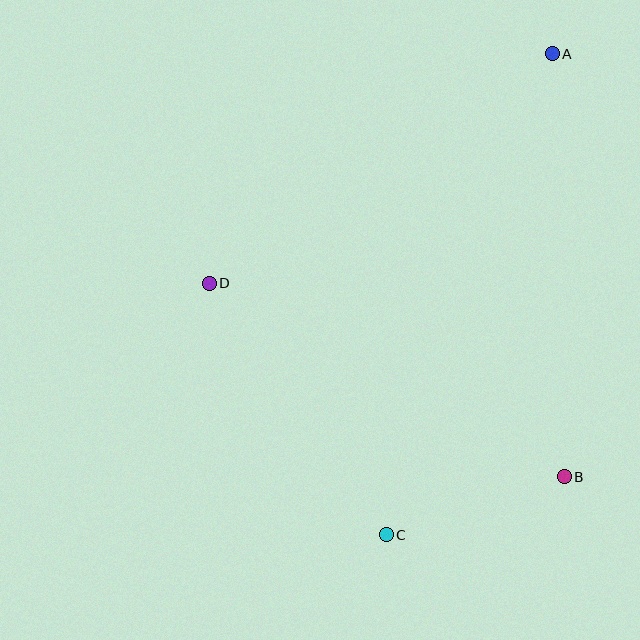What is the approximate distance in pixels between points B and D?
The distance between B and D is approximately 404 pixels.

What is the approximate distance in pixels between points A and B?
The distance between A and B is approximately 423 pixels.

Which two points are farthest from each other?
Points A and C are farthest from each other.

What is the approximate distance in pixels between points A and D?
The distance between A and D is approximately 413 pixels.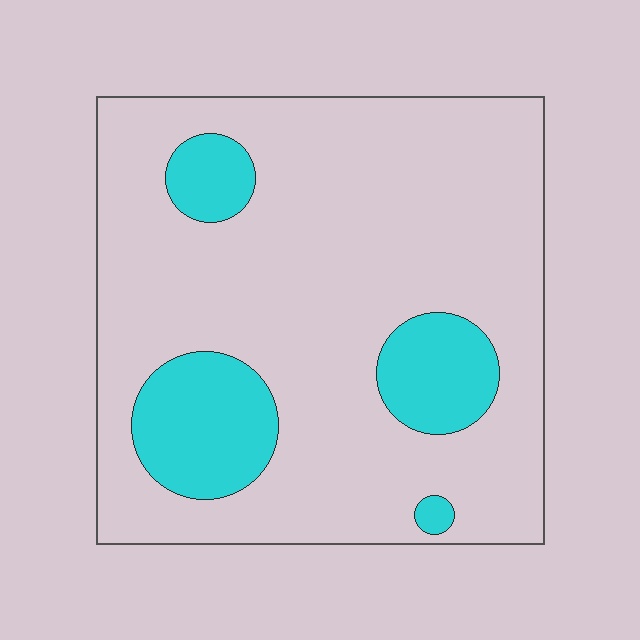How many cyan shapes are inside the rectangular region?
4.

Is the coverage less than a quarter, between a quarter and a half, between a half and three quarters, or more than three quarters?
Less than a quarter.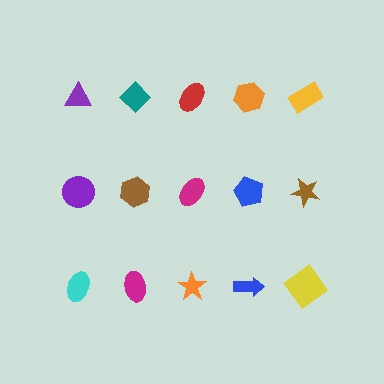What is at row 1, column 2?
A teal diamond.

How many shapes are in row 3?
5 shapes.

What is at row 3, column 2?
A magenta ellipse.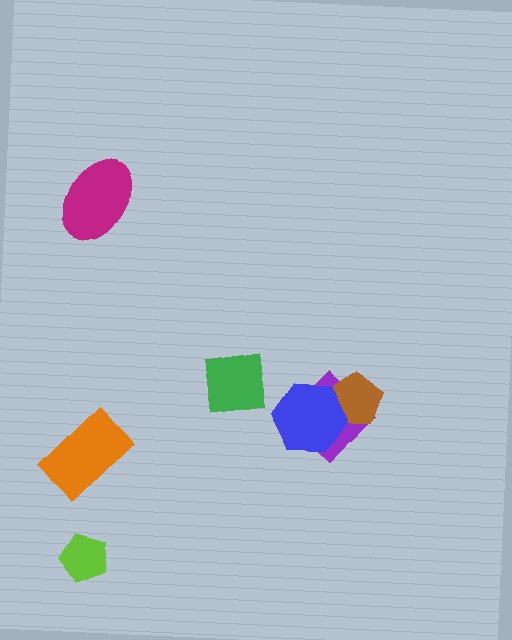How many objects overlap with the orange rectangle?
0 objects overlap with the orange rectangle.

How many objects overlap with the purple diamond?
2 objects overlap with the purple diamond.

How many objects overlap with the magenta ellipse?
0 objects overlap with the magenta ellipse.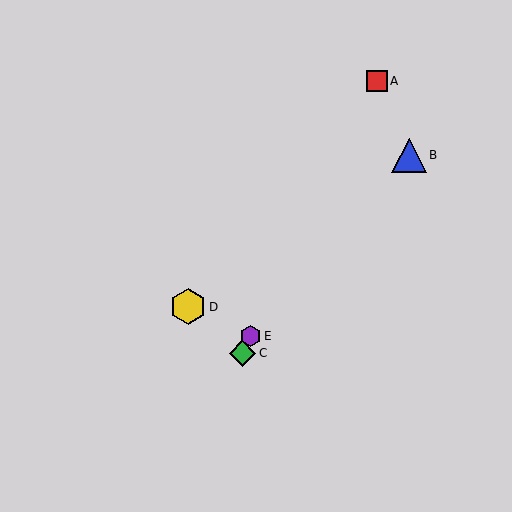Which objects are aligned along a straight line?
Objects A, C, E are aligned along a straight line.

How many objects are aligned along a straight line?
3 objects (A, C, E) are aligned along a straight line.